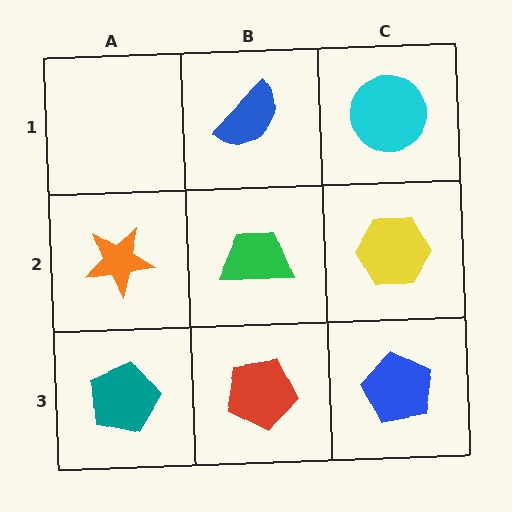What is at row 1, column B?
A blue semicircle.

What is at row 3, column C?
A blue pentagon.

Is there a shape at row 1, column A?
No, that cell is empty.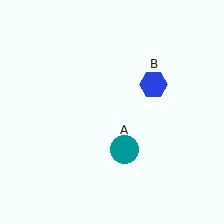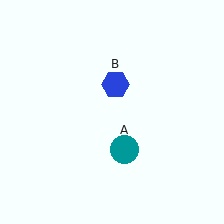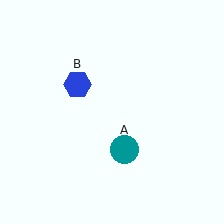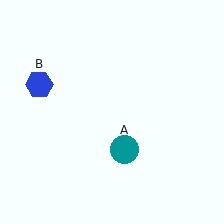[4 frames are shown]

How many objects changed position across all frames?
1 object changed position: blue hexagon (object B).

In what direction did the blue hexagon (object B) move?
The blue hexagon (object B) moved left.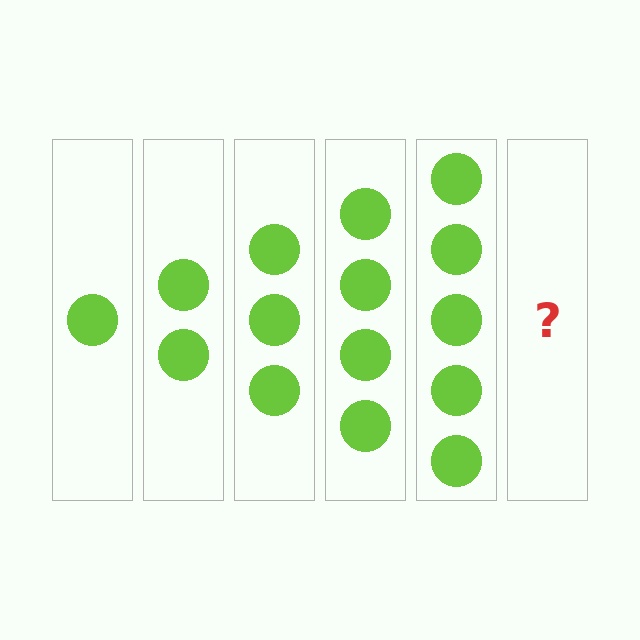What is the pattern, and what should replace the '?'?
The pattern is that each step adds one more circle. The '?' should be 6 circles.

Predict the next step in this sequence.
The next step is 6 circles.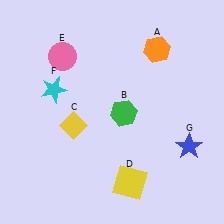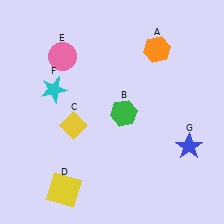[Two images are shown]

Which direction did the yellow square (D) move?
The yellow square (D) moved left.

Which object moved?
The yellow square (D) moved left.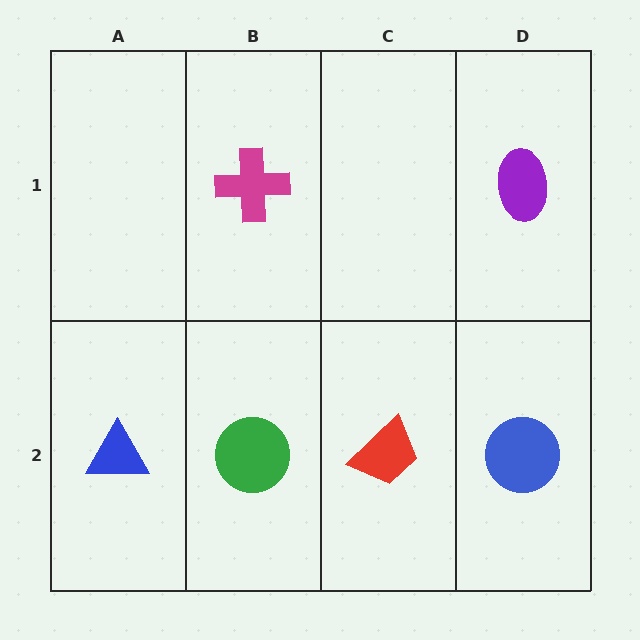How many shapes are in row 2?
4 shapes.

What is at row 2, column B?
A green circle.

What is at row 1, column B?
A magenta cross.